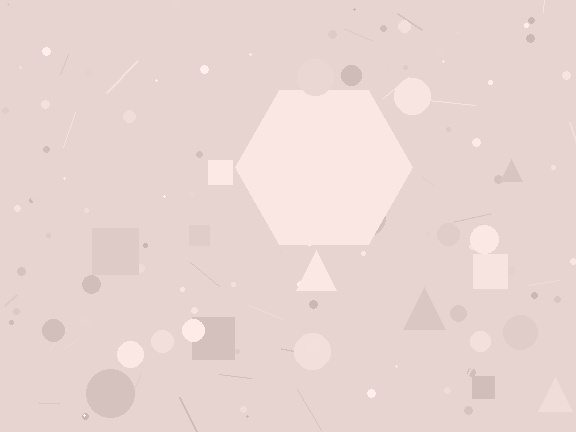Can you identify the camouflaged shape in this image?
The camouflaged shape is a hexagon.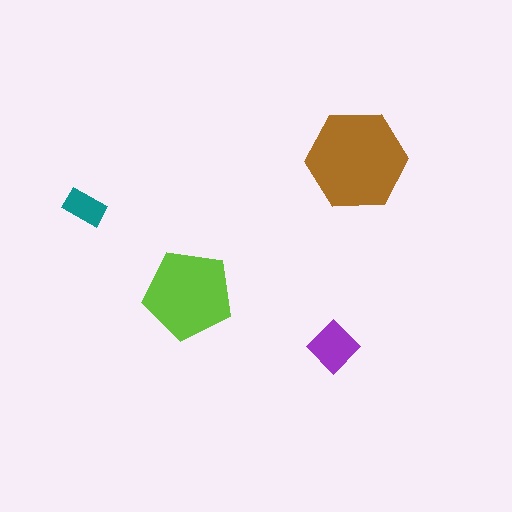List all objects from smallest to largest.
The teal rectangle, the purple diamond, the lime pentagon, the brown hexagon.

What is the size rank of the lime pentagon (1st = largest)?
2nd.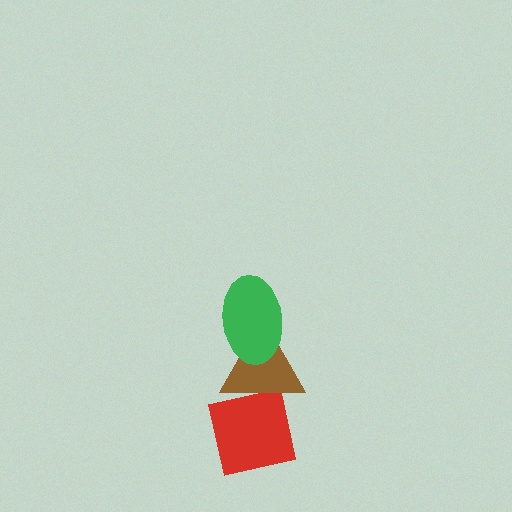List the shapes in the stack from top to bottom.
From top to bottom: the green ellipse, the brown triangle, the red square.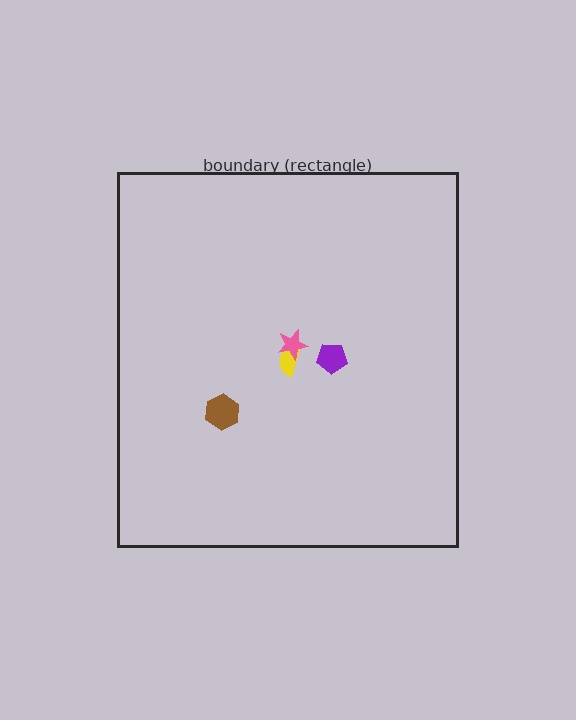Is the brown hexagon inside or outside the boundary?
Inside.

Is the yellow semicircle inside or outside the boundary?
Inside.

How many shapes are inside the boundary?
4 inside, 0 outside.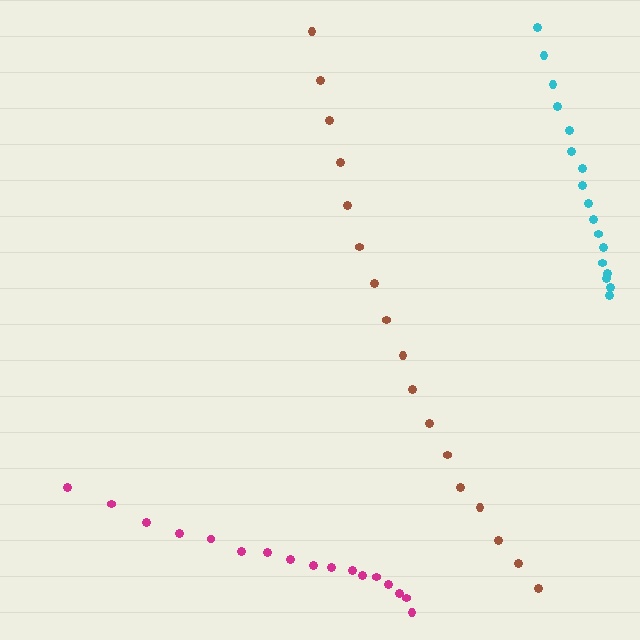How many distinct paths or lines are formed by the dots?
There are 3 distinct paths.